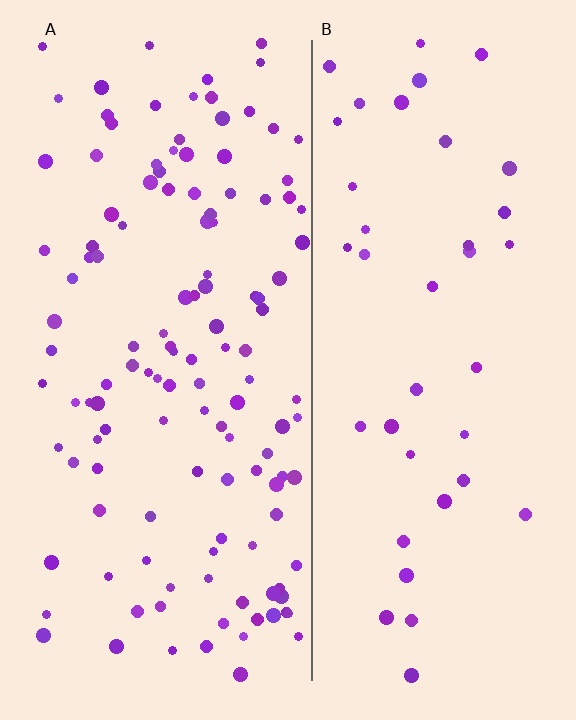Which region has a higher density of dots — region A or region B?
A (the left).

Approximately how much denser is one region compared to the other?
Approximately 3.1× — region A over region B.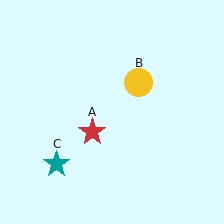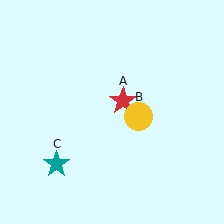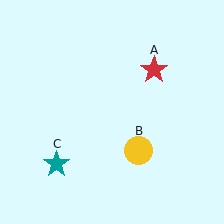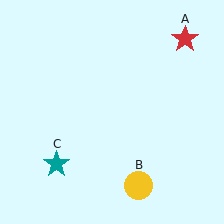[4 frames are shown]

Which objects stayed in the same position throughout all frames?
Teal star (object C) remained stationary.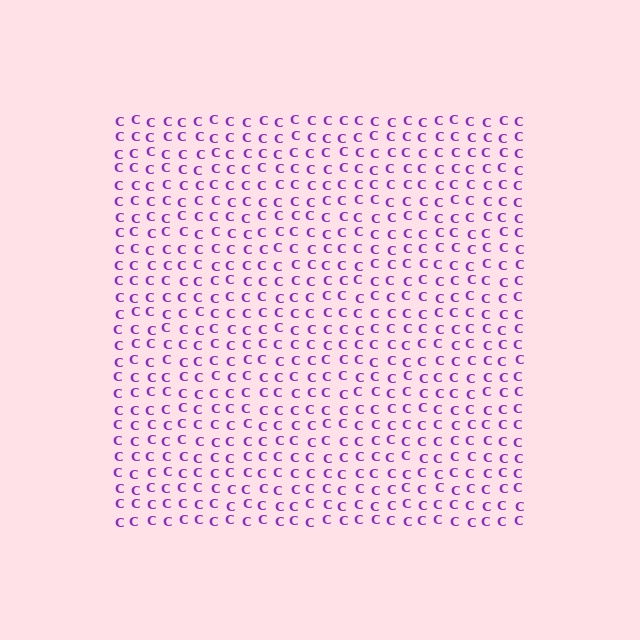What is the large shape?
The large shape is a square.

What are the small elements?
The small elements are letter C's.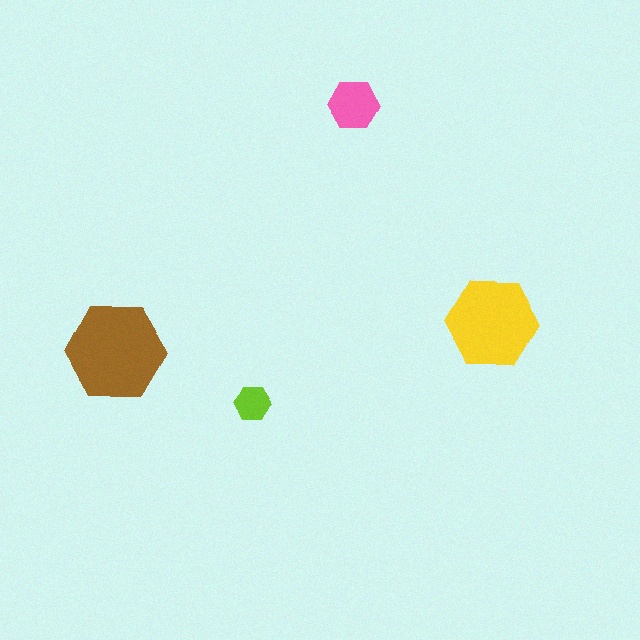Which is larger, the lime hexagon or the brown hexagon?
The brown one.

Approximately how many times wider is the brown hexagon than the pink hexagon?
About 2 times wider.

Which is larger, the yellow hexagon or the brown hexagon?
The brown one.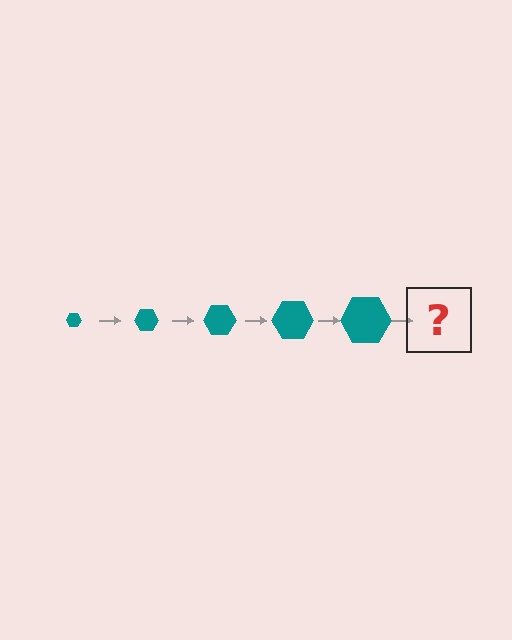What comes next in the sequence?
The next element should be a teal hexagon, larger than the previous one.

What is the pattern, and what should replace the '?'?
The pattern is that the hexagon gets progressively larger each step. The '?' should be a teal hexagon, larger than the previous one.